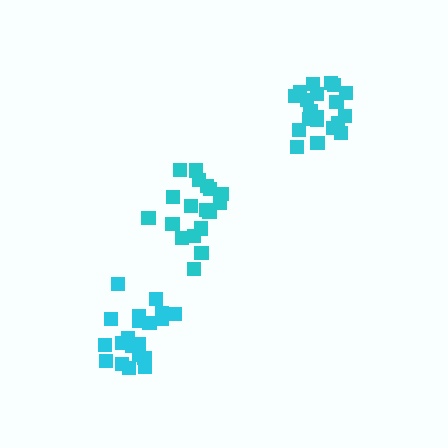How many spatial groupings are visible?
There are 3 spatial groupings.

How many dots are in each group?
Group 1: 21 dots, Group 2: 20 dots, Group 3: 18 dots (59 total).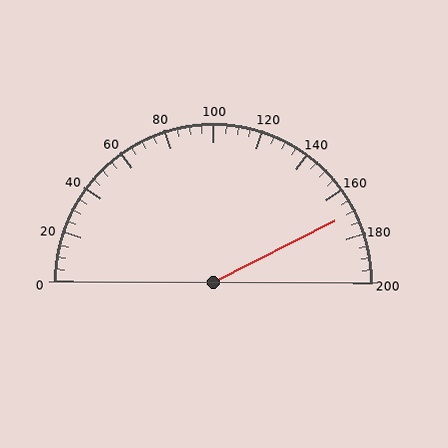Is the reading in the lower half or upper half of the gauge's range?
The reading is in the upper half of the range (0 to 200).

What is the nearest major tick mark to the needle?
The nearest major tick mark is 160.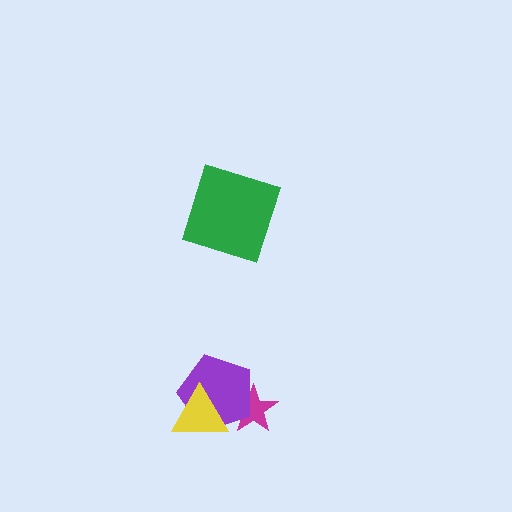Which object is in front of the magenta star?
The purple pentagon is in front of the magenta star.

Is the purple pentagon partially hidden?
Yes, it is partially covered by another shape.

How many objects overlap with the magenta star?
1 object overlaps with the magenta star.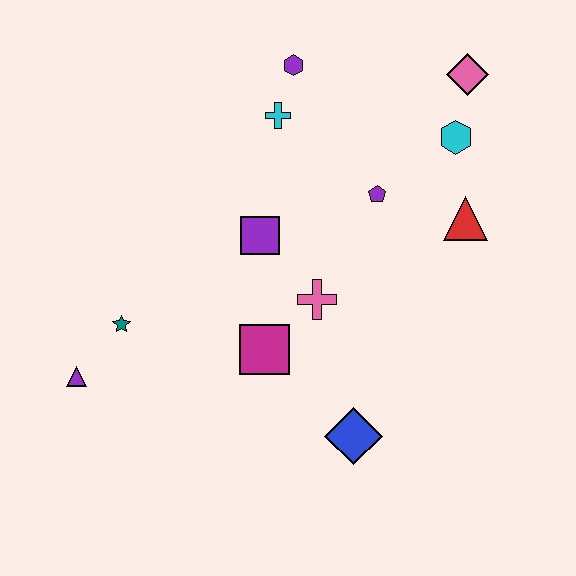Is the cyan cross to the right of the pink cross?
No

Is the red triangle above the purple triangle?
Yes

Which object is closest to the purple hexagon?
The cyan cross is closest to the purple hexagon.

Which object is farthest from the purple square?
The pink diamond is farthest from the purple square.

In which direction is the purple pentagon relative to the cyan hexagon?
The purple pentagon is to the left of the cyan hexagon.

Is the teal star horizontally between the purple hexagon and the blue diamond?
No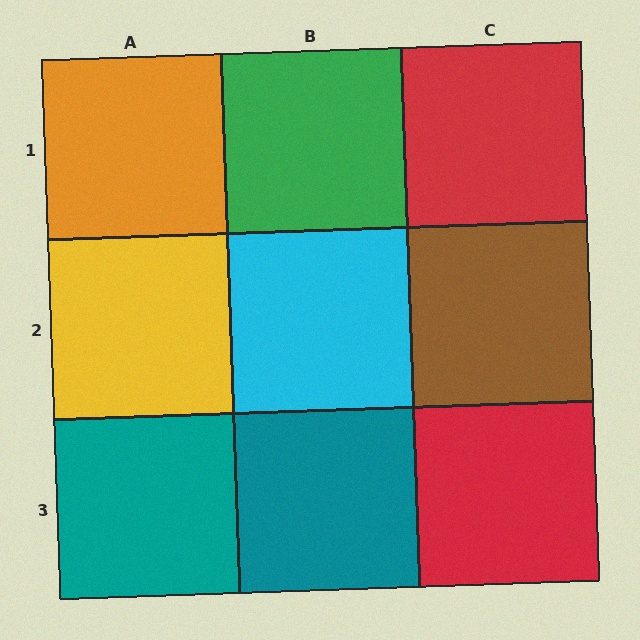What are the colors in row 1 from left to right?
Orange, green, red.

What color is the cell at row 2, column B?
Cyan.